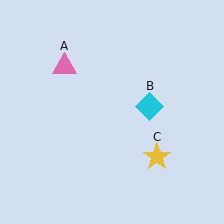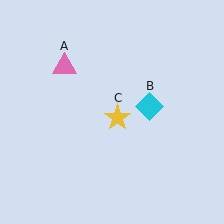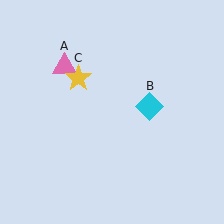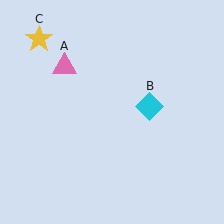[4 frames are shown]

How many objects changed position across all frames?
1 object changed position: yellow star (object C).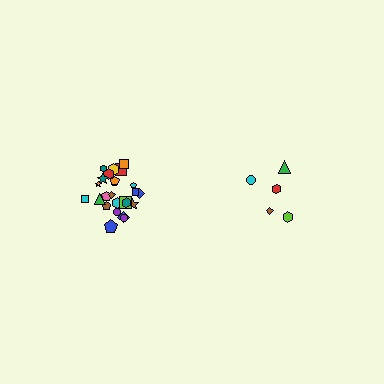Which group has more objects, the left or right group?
The left group.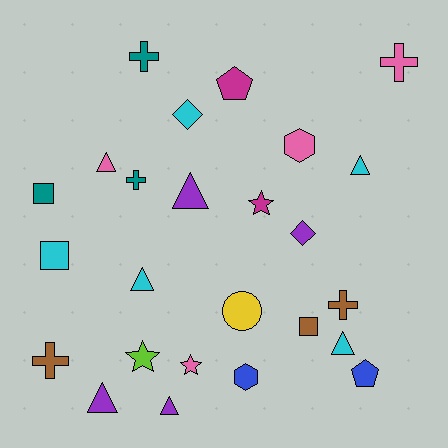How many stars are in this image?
There are 3 stars.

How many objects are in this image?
There are 25 objects.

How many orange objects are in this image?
There are no orange objects.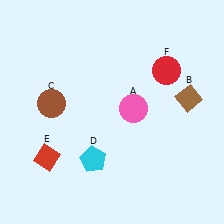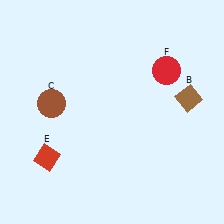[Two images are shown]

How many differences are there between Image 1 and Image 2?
There are 2 differences between the two images.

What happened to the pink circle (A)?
The pink circle (A) was removed in Image 2. It was in the top-right area of Image 1.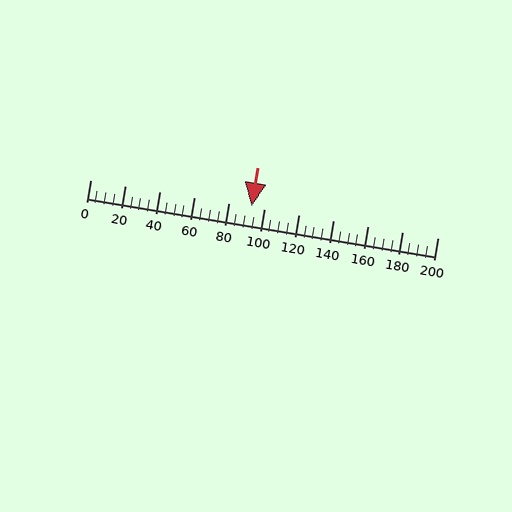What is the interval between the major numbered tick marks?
The major tick marks are spaced 20 units apart.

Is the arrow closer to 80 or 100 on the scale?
The arrow is closer to 100.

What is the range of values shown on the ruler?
The ruler shows values from 0 to 200.